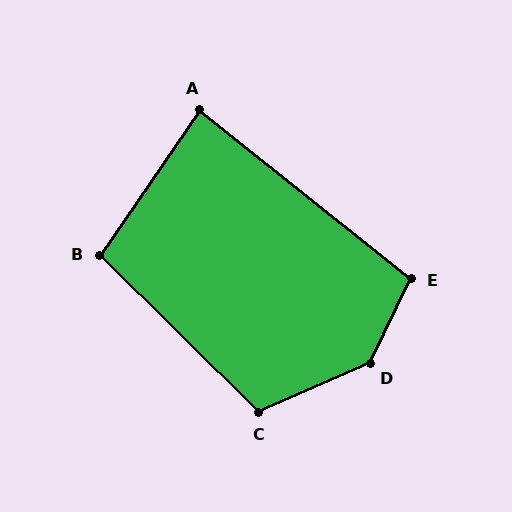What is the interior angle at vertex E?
Approximately 103 degrees (obtuse).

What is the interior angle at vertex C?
Approximately 112 degrees (obtuse).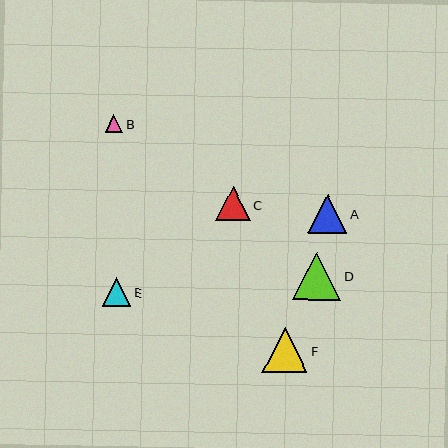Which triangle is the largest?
Triangle D is the largest with a size of approximately 48 pixels.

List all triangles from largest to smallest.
From largest to smallest: D, F, A, C, E, B.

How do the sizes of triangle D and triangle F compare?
Triangle D and triangle F are approximately the same size.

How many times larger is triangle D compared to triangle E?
Triangle D is approximately 1.7 times the size of triangle E.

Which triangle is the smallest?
Triangle B is the smallest with a size of approximately 18 pixels.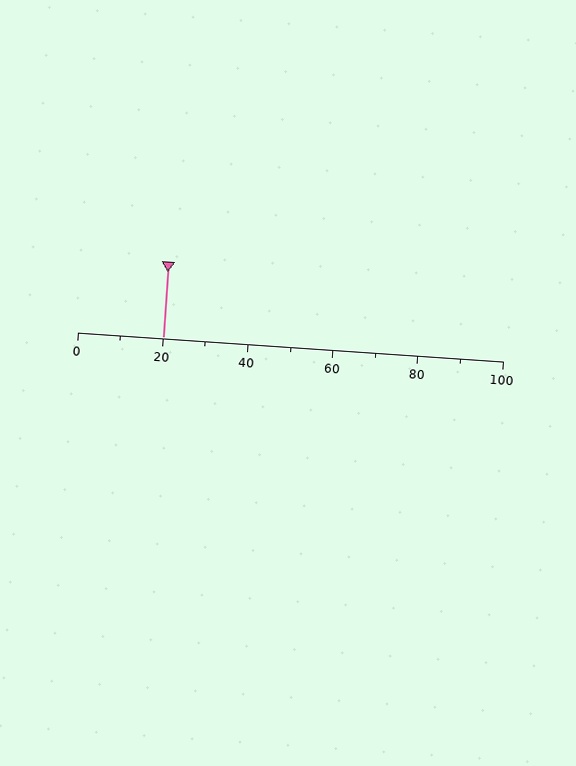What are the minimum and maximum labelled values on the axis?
The axis runs from 0 to 100.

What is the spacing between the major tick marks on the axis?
The major ticks are spaced 20 apart.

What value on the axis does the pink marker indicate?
The marker indicates approximately 20.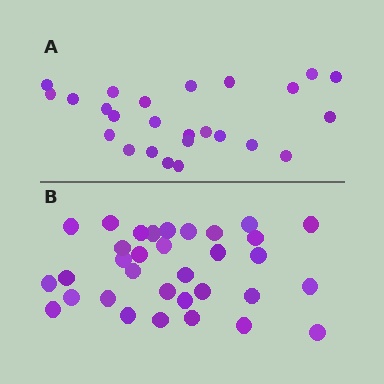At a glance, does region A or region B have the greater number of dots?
Region B (the bottom region) has more dots.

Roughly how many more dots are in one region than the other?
Region B has roughly 8 or so more dots than region A.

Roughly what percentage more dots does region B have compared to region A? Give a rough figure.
About 30% more.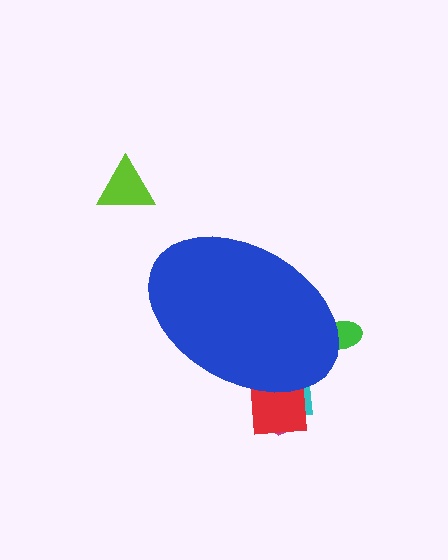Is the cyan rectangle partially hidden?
Yes, the cyan rectangle is partially hidden behind the blue ellipse.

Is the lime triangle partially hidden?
No, the lime triangle is fully visible.